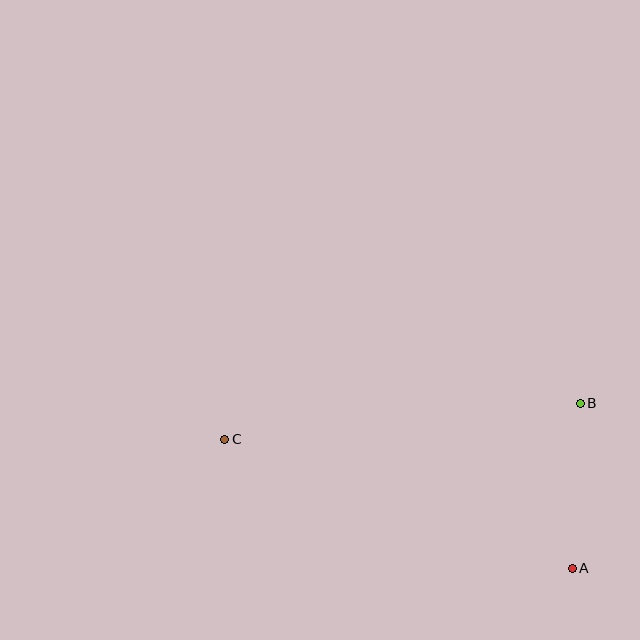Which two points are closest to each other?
Points A and B are closest to each other.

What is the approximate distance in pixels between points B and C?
The distance between B and C is approximately 357 pixels.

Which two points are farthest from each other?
Points A and C are farthest from each other.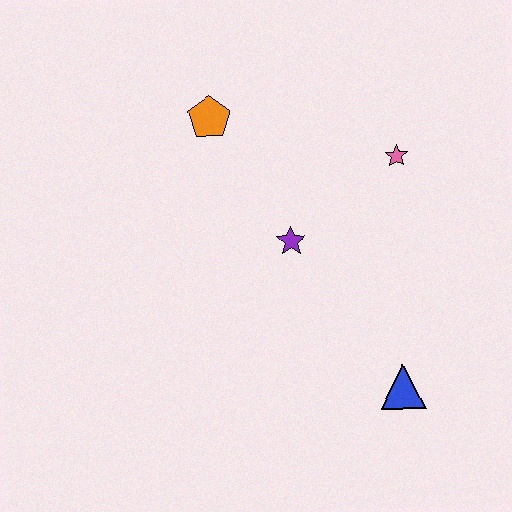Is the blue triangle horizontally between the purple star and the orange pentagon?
No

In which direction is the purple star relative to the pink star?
The purple star is to the left of the pink star.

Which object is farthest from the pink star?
The blue triangle is farthest from the pink star.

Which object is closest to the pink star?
The purple star is closest to the pink star.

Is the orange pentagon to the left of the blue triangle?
Yes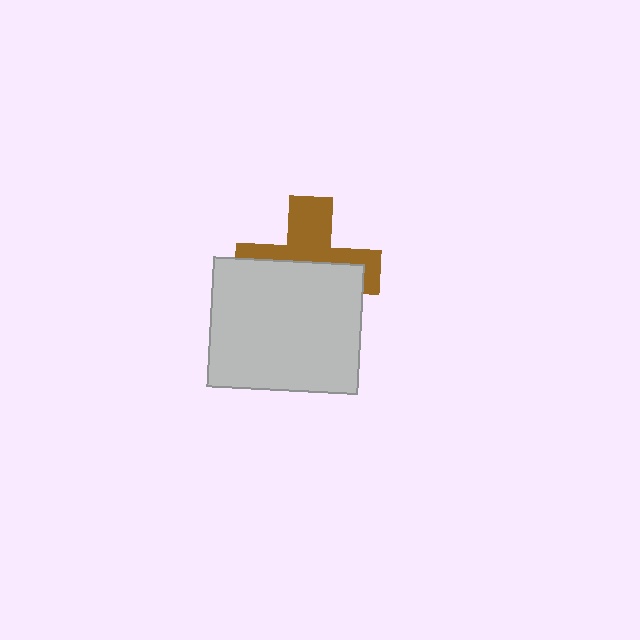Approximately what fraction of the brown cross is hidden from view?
Roughly 56% of the brown cross is hidden behind the light gray rectangle.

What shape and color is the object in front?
The object in front is a light gray rectangle.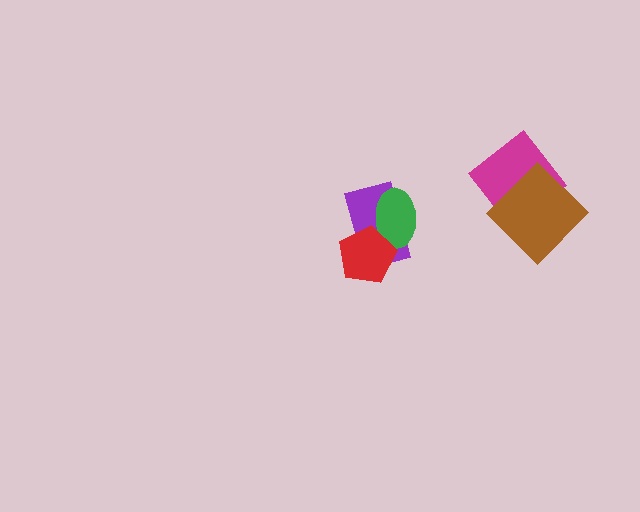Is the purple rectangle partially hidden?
Yes, it is partially covered by another shape.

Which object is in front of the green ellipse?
The red pentagon is in front of the green ellipse.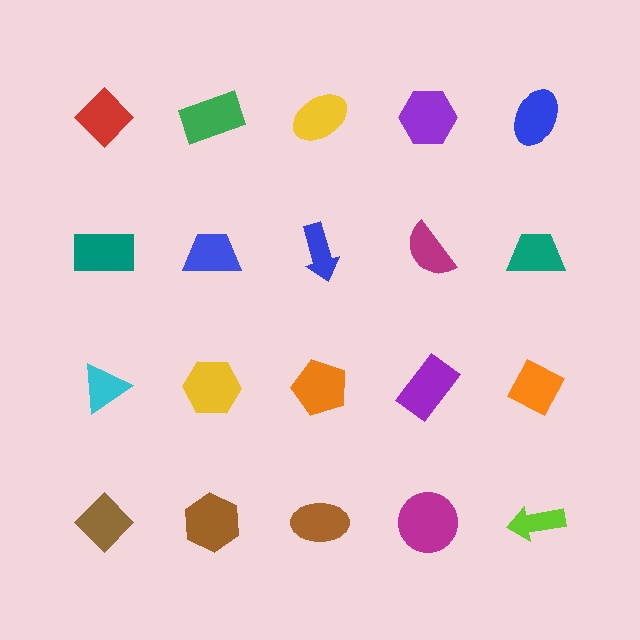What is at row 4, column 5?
A lime arrow.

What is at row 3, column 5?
An orange diamond.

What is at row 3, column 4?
A purple rectangle.